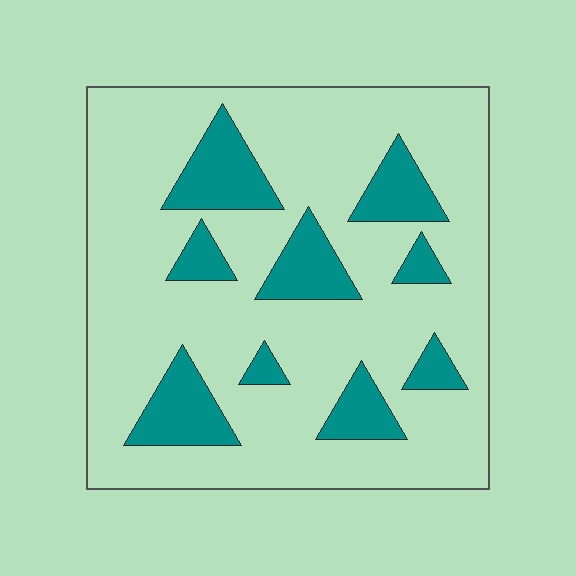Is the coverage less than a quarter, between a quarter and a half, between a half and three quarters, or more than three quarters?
Less than a quarter.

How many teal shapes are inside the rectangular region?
9.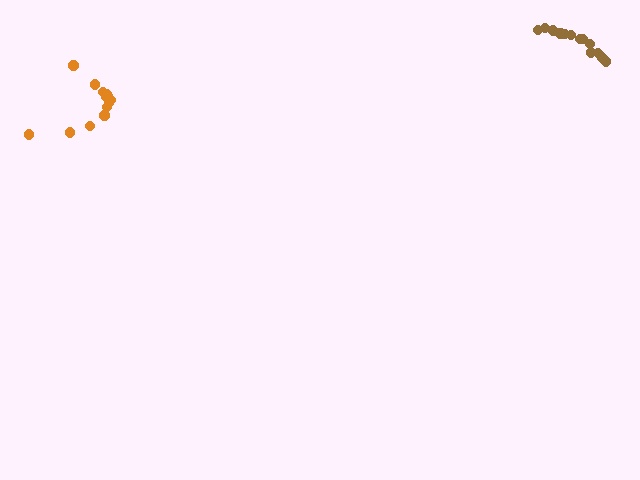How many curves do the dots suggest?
There are 2 distinct paths.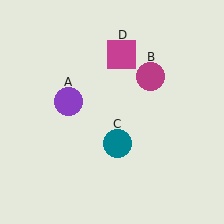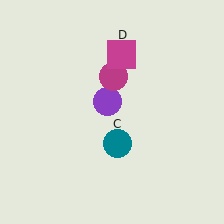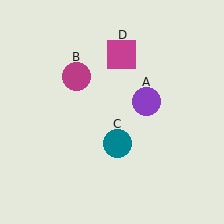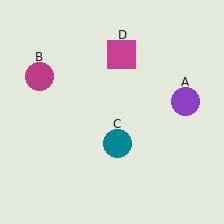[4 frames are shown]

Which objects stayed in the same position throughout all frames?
Teal circle (object C) and magenta square (object D) remained stationary.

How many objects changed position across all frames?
2 objects changed position: purple circle (object A), magenta circle (object B).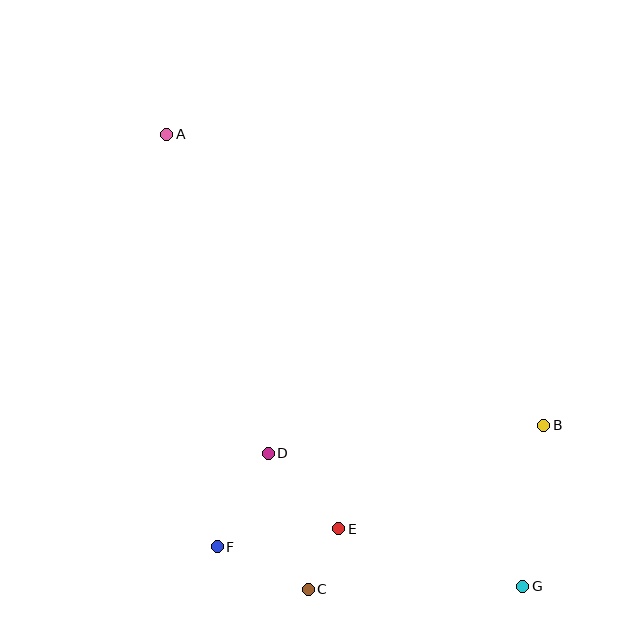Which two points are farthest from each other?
Points A and G are farthest from each other.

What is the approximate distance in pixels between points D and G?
The distance between D and G is approximately 287 pixels.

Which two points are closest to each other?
Points C and E are closest to each other.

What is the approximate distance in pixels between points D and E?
The distance between D and E is approximately 103 pixels.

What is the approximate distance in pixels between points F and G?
The distance between F and G is approximately 308 pixels.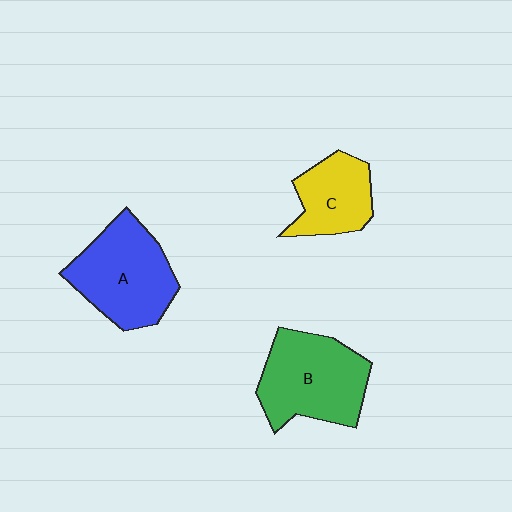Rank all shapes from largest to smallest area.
From largest to smallest: B (green), A (blue), C (yellow).